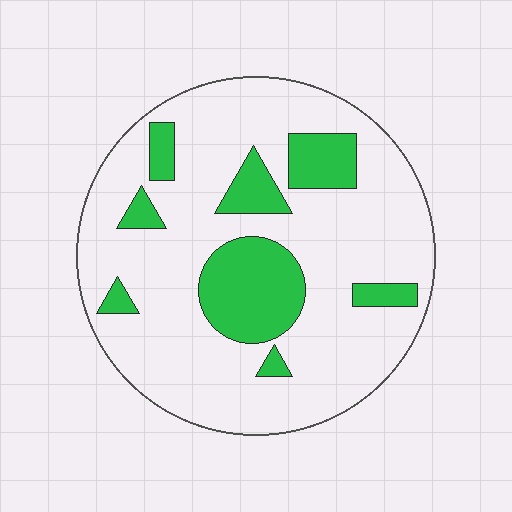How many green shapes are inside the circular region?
8.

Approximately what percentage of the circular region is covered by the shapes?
Approximately 20%.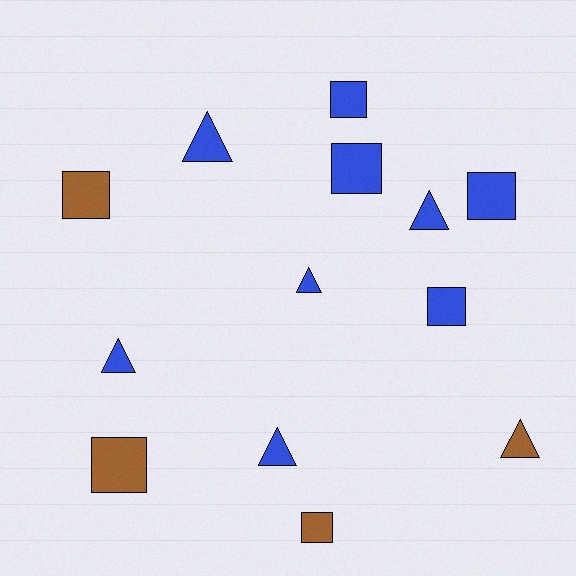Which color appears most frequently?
Blue, with 9 objects.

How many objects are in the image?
There are 13 objects.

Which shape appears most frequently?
Square, with 7 objects.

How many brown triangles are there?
There is 1 brown triangle.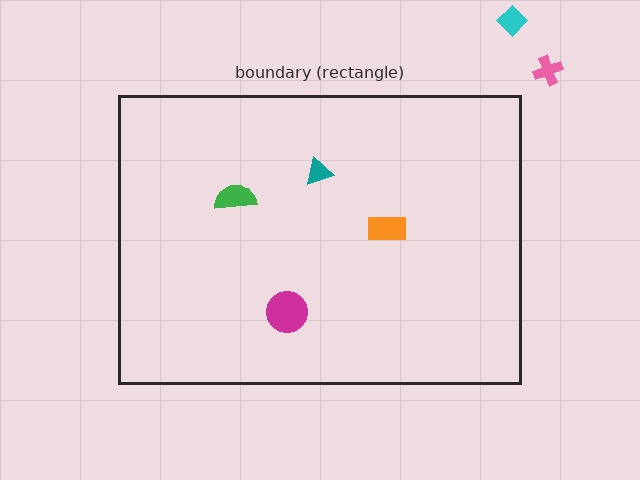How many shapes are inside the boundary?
4 inside, 2 outside.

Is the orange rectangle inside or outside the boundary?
Inside.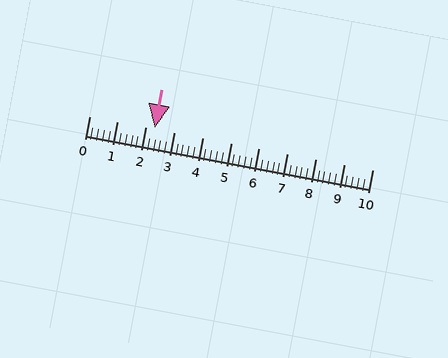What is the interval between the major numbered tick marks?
The major tick marks are spaced 1 units apart.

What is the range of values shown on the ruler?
The ruler shows values from 0 to 10.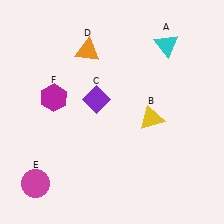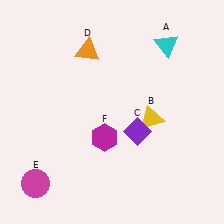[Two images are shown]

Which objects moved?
The objects that moved are: the purple diamond (C), the magenta hexagon (F).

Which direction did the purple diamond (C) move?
The purple diamond (C) moved right.